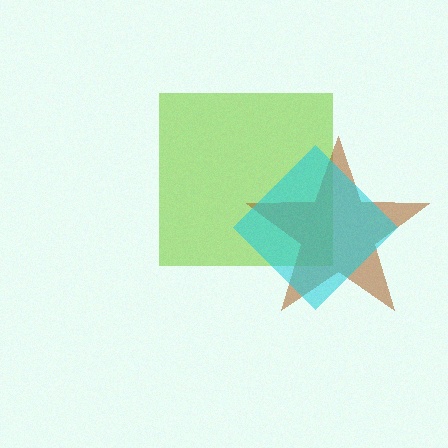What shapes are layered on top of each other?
The layered shapes are: a lime square, a brown star, a cyan diamond.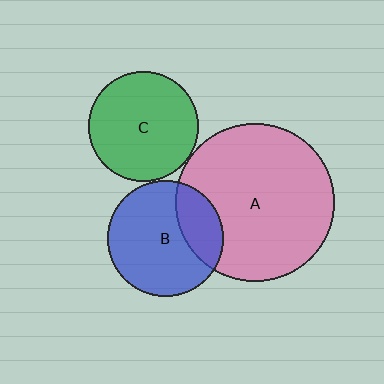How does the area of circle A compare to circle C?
Approximately 2.1 times.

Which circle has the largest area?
Circle A (pink).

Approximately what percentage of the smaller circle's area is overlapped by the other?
Approximately 25%.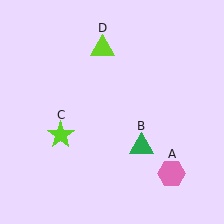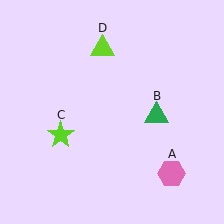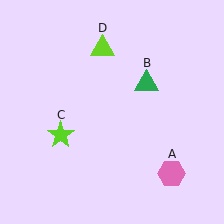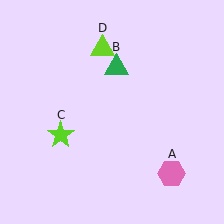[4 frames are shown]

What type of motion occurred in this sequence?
The green triangle (object B) rotated counterclockwise around the center of the scene.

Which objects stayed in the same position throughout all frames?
Pink hexagon (object A) and lime star (object C) and lime triangle (object D) remained stationary.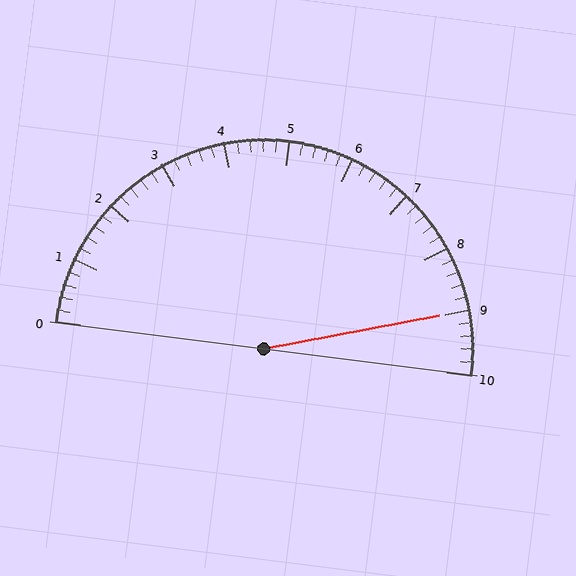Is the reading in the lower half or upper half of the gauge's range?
The reading is in the upper half of the range (0 to 10).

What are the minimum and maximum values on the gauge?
The gauge ranges from 0 to 10.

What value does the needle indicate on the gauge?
The needle indicates approximately 9.0.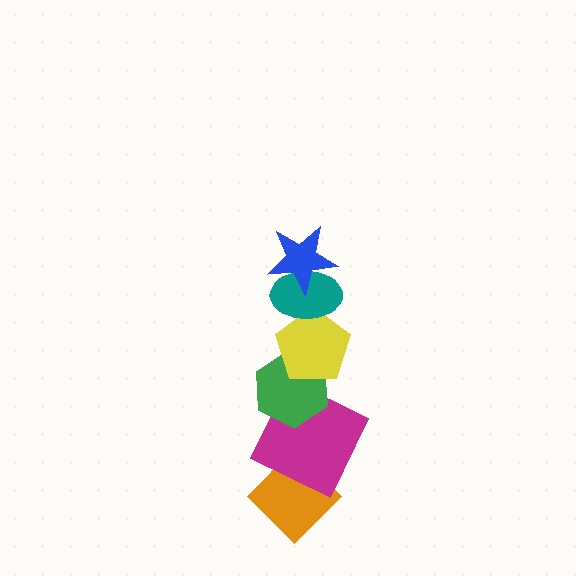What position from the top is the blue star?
The blue star is 1st from the top.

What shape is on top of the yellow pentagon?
The teal ellipse is on top of the yellow pentagon.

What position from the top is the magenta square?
The magenta square is 5th from the top.